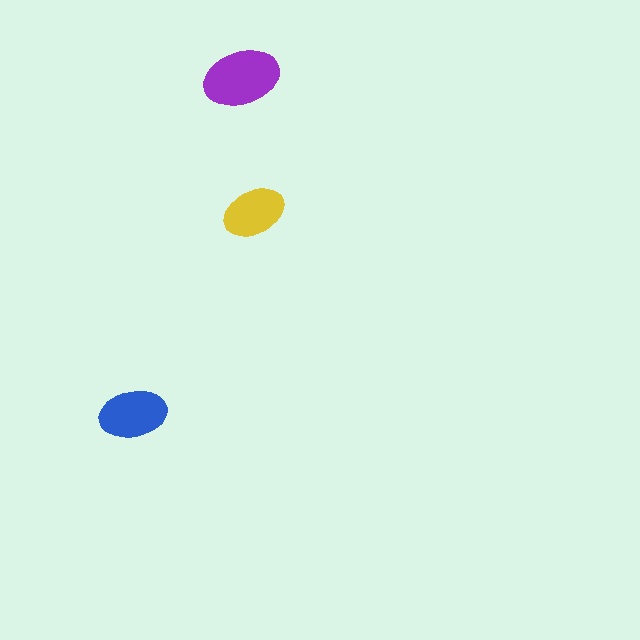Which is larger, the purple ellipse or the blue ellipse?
The purple one.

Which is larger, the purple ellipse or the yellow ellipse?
The purple one.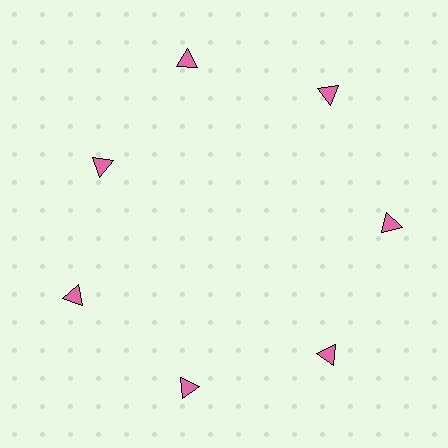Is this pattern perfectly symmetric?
No. The 7 pink triangles are arranged in a ring, but one element near the 10 o'clock position is pulled inward toward the center, breaking the 7-fold rotational symmetry.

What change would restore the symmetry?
The symmetry would be restored by moving it outward, back onto the ring so that all 7 triangles sit at equal angles and equal distance from the center.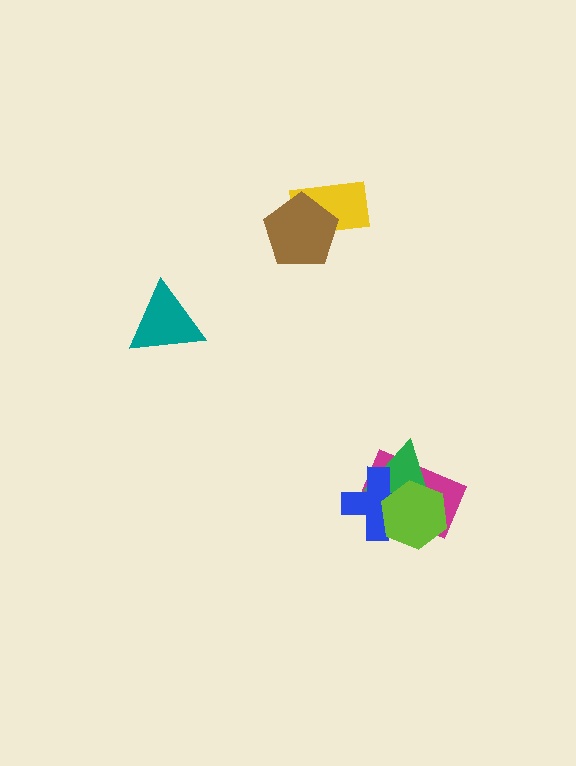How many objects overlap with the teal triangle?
0 objects overlap with the teal triangle.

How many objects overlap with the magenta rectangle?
3 objects overlap with the magenta rectangle.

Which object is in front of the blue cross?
The lime hexagon is in front of the blue cross.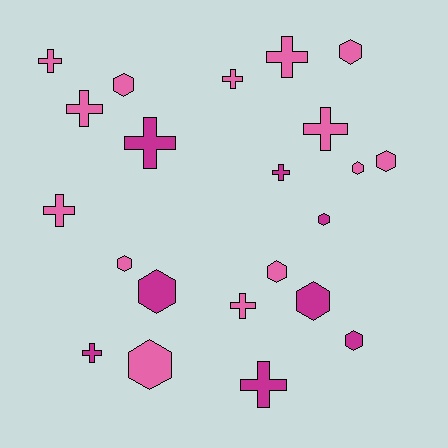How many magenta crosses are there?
There are 4 magenta crosses.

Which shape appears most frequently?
Cross, with 11 objects.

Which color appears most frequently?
Pink, with 14 objects.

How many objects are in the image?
There are 22 objects.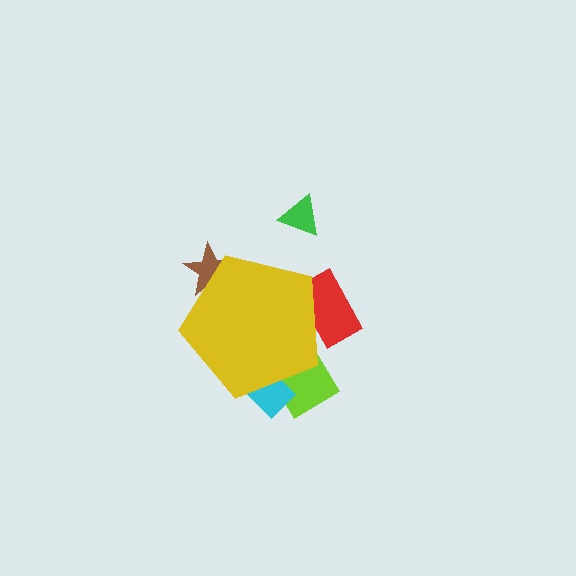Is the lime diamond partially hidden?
Yes, the lime diamond is partially hidden behind the yellow pentagon.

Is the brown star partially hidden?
Yes, the brown star is partially hidden behind the yellow pentagon.